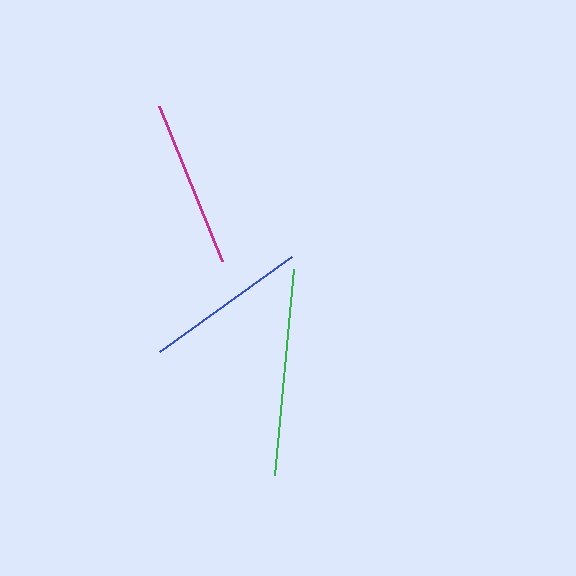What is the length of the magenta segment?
The magenta segment is approximately 167 pixels long.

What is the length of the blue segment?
The blue segment is approximately 163 pixels long.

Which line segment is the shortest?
The blue line is the shortest at approximately 163 pixels.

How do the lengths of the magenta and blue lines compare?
The magenta and blue lines are approximately the same length.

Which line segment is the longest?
The green line is the longest at approximately 207 pixels.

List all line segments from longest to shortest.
From longest to shortest: green, magenta, blue.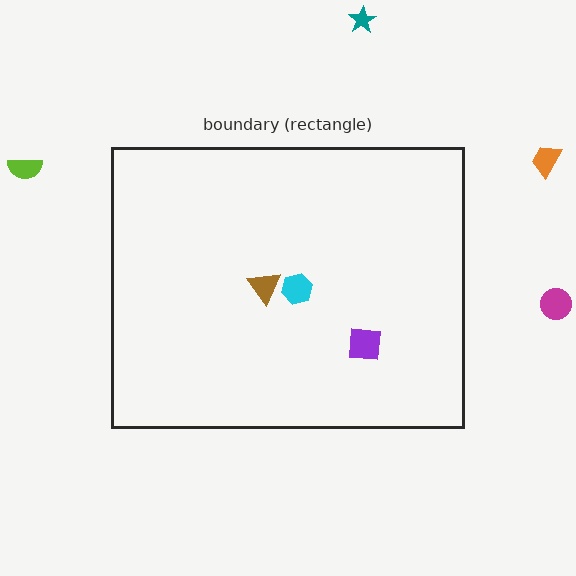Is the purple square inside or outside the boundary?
Inside.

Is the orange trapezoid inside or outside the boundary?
Outside.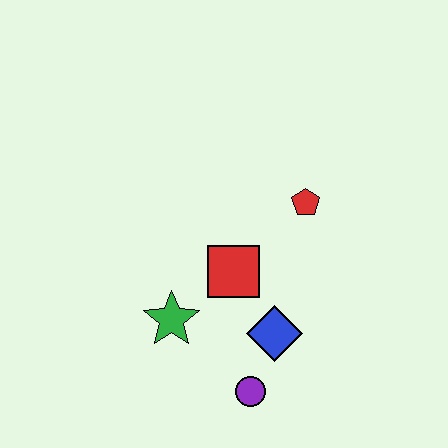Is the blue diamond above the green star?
No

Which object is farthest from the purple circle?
The red pentagon is farthest from the purple circle.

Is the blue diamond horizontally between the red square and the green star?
No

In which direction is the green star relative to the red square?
The green star is to the left of the red square.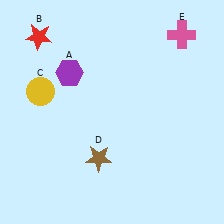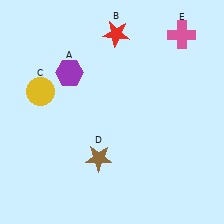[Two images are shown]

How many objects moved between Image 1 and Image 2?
1 object moved between the two images.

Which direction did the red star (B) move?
The red star (B) moved right.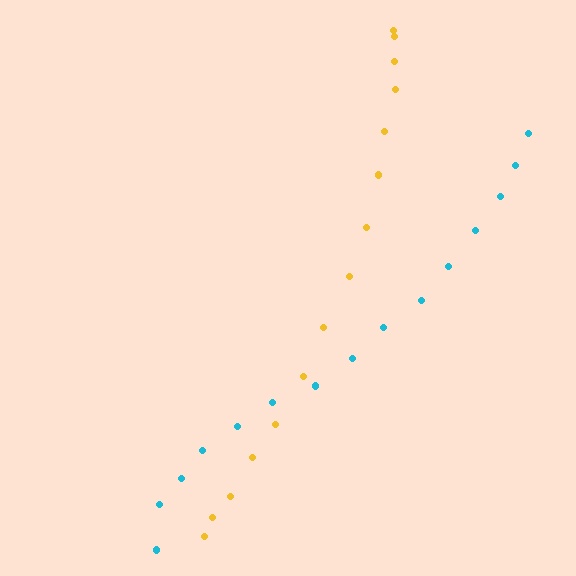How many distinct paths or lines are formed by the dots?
There are 2 distinct paths.